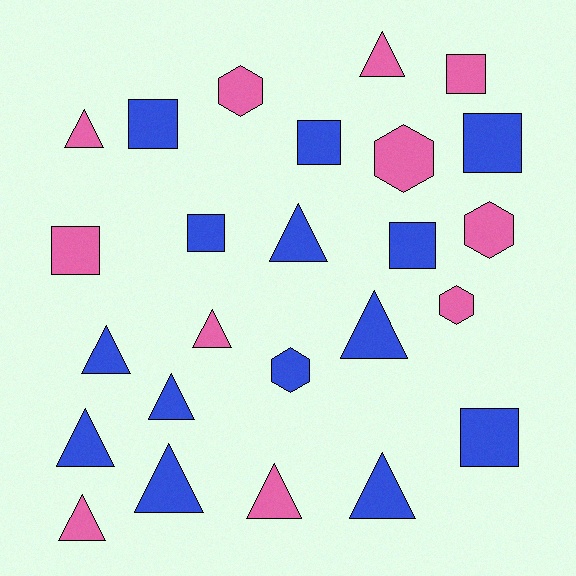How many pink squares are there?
There are 2 pink squares.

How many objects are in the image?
There are 25 objects.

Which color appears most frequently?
Blue, with 14 objects.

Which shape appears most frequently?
Triangle, with 12 objects.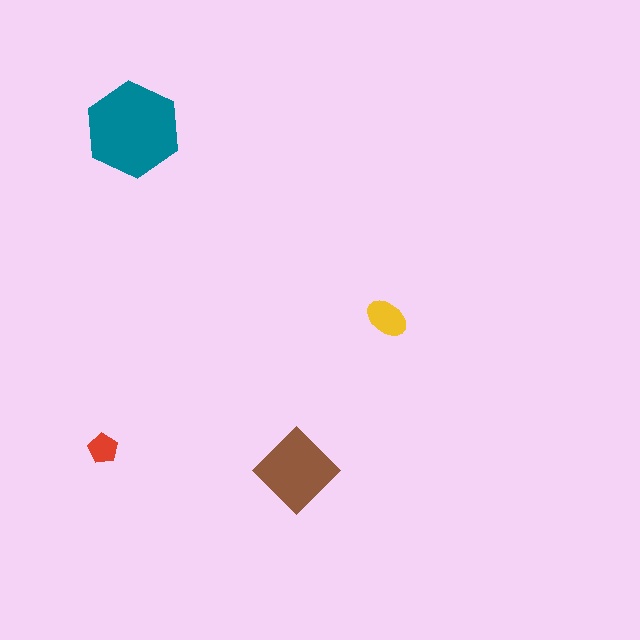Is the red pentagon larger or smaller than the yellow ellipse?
Smaller.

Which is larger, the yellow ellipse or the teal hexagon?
The teal hexagon.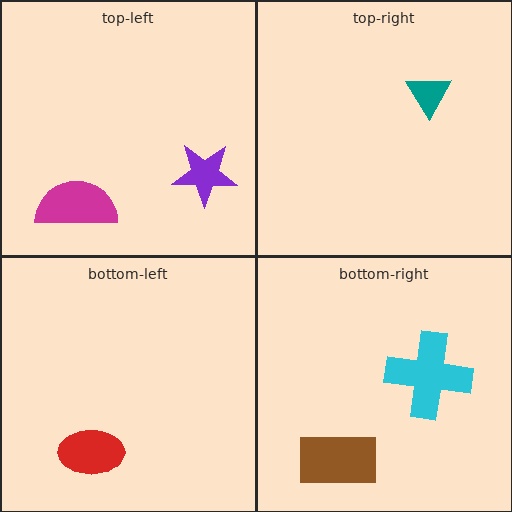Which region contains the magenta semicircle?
The top-left region.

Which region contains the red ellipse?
The bottom-left region.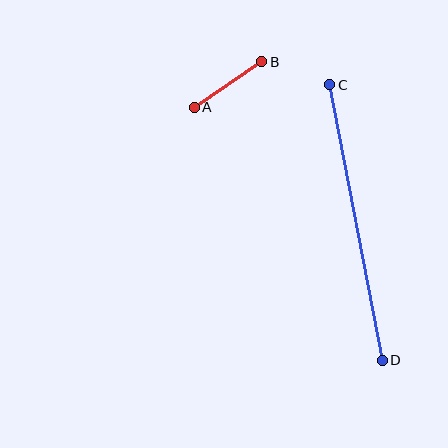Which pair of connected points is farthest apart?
Points C and D are farthest apart.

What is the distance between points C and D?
The distance is approximately 281 pixels.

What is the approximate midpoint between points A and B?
The midpoint is at approximately (228, 84) pixels.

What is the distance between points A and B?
The distance is approximately 81 pixels.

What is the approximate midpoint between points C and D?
The midpoint is at approximately (356, 223) pixels.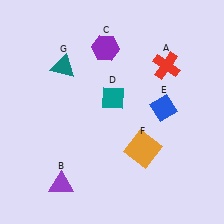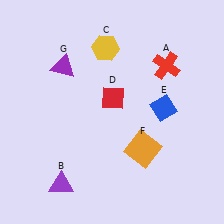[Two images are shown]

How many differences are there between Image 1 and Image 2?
There are 3 differences between the two images.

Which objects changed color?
C changed from purple to yellow. D changed from teal to red. G changed from teal to purple.